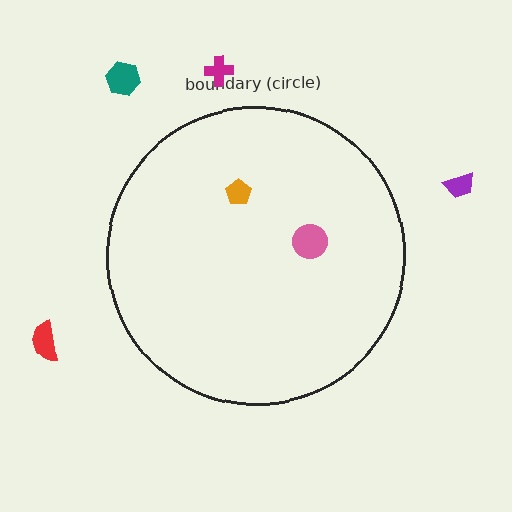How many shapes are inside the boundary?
2 inside, 4 outside.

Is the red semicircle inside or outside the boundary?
Outside.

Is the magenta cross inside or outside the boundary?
Outside.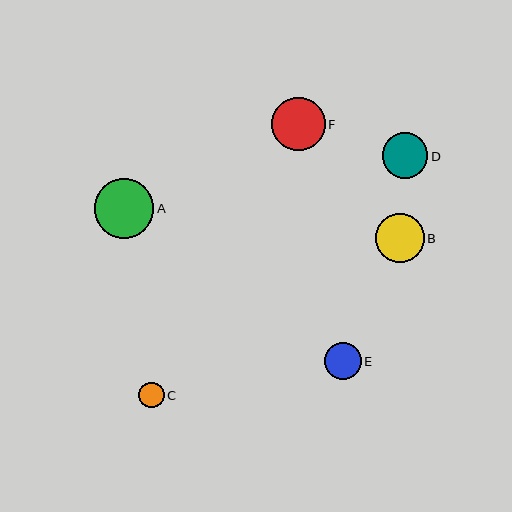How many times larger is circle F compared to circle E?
Circle F is approximately 1.5 times the size of circle E.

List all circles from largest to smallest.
From largest to smallest: A, F, B, D, E, C.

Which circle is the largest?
Circle A is the largest with a size of approximately 59 pixels.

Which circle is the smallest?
Circle C is the smallest with a size of approximately 26 pixels.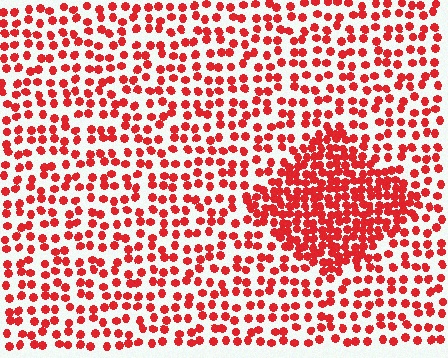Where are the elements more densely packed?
The elements are more densely packed inside the diamond boundary.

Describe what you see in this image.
The image contains small red elements arranged at two different densities. A diamond-shaped region is visible where the elements are more densely packed than the surrounding area.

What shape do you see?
I see a diamond.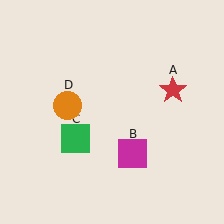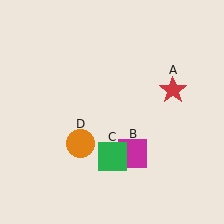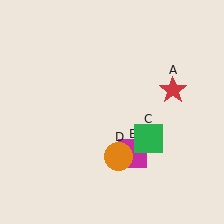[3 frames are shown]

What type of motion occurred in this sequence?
The green square (object C), orange circle (object D) rotated counterclockwise around the center of the scene.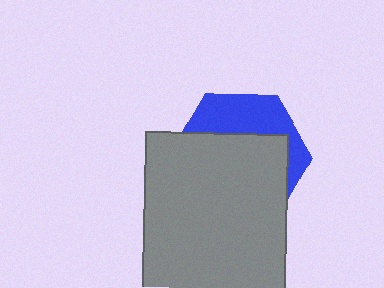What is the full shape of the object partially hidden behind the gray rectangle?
The partially hidden object is a blue hexagon.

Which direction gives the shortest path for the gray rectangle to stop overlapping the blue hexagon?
Moving down gives the shortest separation.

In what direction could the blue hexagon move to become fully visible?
The blue hexagon could move up. That would shift it out from behind the gray rectangle entirely.